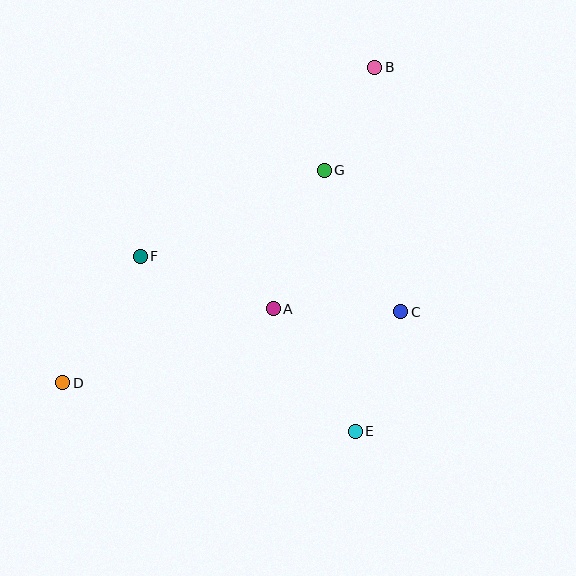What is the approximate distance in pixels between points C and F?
The distance between C and F is approximately 266 pixels.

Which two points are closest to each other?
Points B and G are closest to each other.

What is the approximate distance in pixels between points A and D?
The distance between A and D is approximately 223 pixels.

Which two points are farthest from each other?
Points B and D are farthest from each other.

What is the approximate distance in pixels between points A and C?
The distance between A and C is approximately 128 pixels.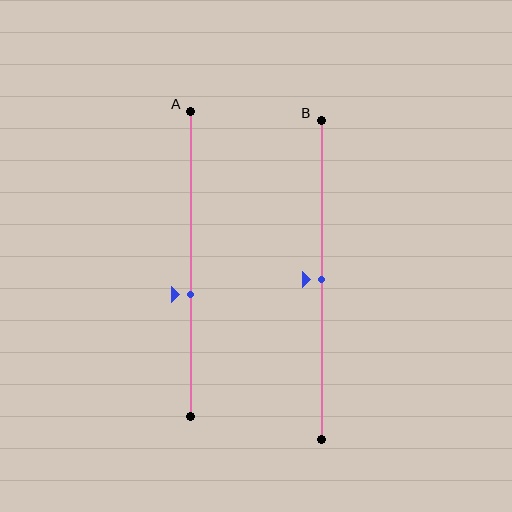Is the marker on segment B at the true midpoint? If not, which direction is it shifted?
Yes, the marker on segment B is at the true midpoint.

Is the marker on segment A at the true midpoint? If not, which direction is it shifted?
No, the marker on segment A is shifted downward by about 10% of the segment length.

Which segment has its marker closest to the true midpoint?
Segment B has its marker closest to the true midpoint.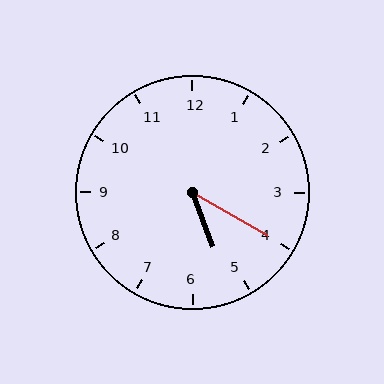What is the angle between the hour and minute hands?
Approximately 40 degrees.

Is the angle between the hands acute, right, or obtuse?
It is acute.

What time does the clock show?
5:20.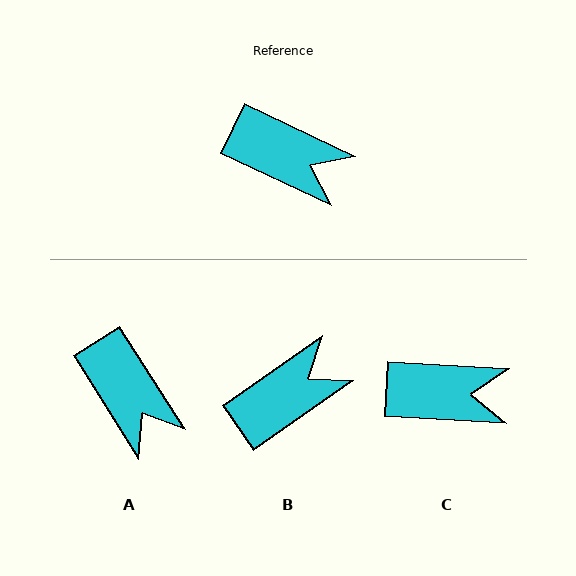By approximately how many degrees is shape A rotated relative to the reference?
Approximately 32 degrees clockwise.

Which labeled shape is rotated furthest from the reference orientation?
B, about 60 degrees away.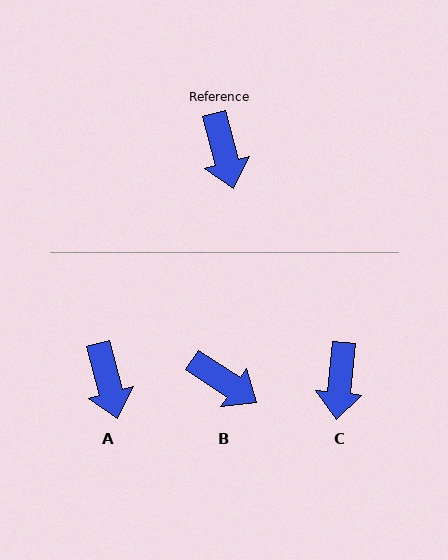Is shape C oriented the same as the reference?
No, it is off by about 21 degrees.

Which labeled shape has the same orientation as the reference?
A.